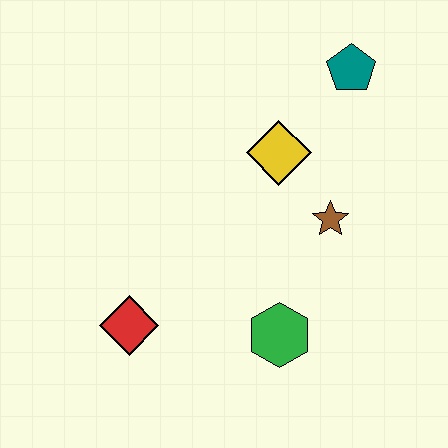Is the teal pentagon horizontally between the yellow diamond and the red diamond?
No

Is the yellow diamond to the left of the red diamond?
No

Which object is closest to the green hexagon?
The brown star is closest to the green hexagon.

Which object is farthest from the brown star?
The red diamond is farthest from the brown star.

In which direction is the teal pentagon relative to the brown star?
The teal pentagon is above the brown star.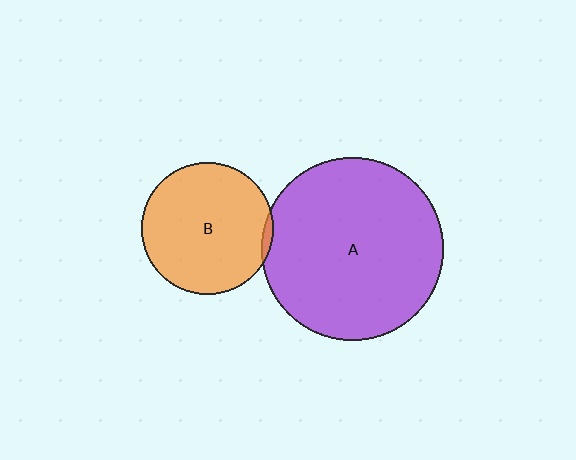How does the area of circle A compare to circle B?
Approximately 1.9 times.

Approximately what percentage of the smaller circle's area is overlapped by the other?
Approximately 5%.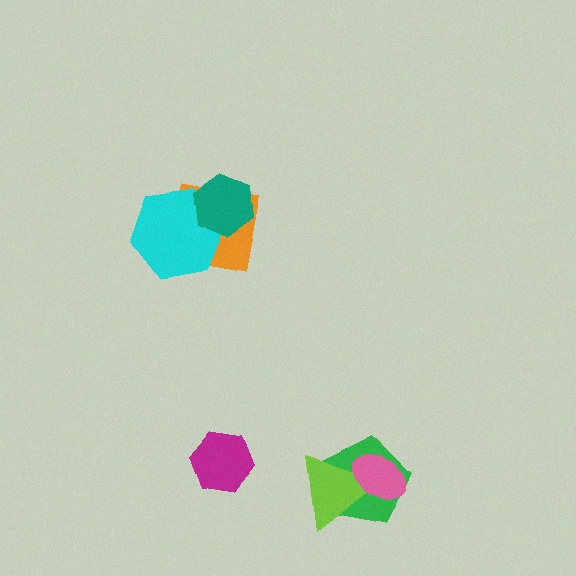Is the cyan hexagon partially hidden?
Yes, it is partially covered by another shape.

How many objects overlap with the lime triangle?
2 objects overlap with the lime triangle.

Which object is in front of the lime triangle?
The pink ellipse is in front of the lime triangle.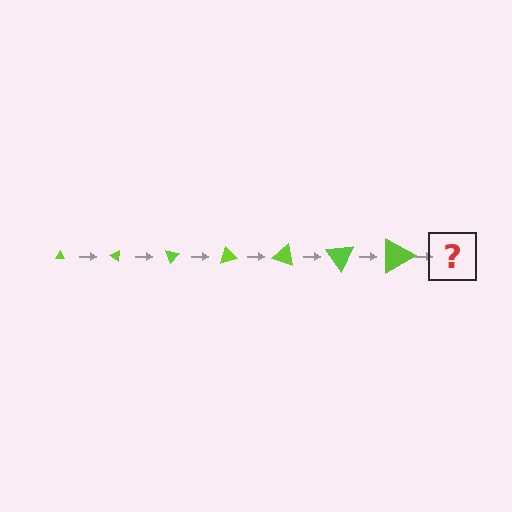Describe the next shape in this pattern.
It should be a triangle, larger than the previous one and rotated 245 degrees from the start.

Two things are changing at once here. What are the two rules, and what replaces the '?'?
The two rules are that the triangle grows larger each step and it rotates 35 degrees each step. The '?' should be a triangle, larger than the previous one and rotated 245 degrees from the start.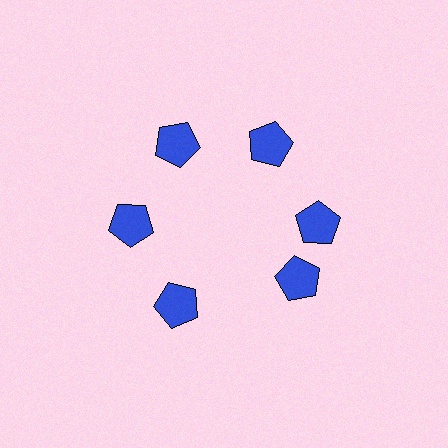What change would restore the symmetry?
The symmetry would be restored by rotating it back into even spacing with its neighbors so that all 6 pentagons sit at equal angles and equal distance from the center.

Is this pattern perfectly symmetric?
No. The 6 blue pentagons are arranged in a ring, but one element near the 5 o'clock position is rotated out of alignment along the ring, breaking the 6-fold rotational symmetry.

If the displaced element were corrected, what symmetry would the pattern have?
It would have 6-fold rotational symmetry — the pattern would map onto itself every 60 degrees.